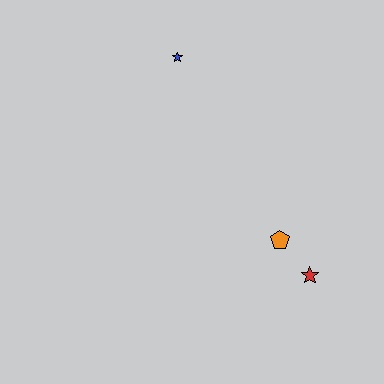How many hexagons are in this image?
There are no hexagons.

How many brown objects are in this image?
There are no brown objects.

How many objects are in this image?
There are 3 objects.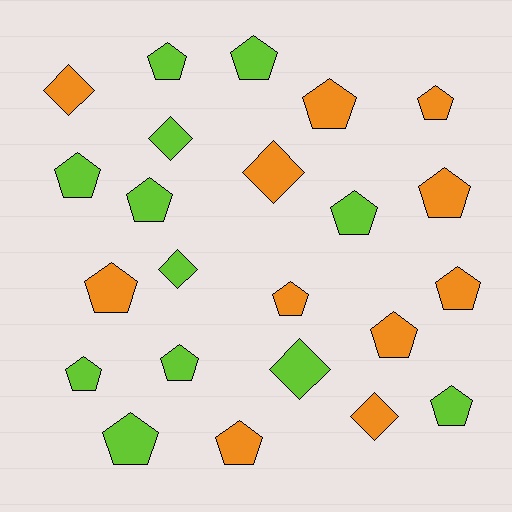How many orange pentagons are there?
There are 8 orange pentagons.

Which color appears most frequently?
Lime, with 12 objects.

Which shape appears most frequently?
Pentagon, with 17 objects.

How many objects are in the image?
There are 23 objects.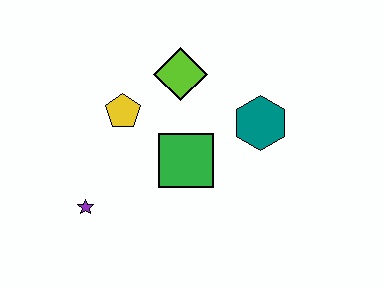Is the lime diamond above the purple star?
Yes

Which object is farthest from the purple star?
The teal hexagon is farthest from the purple star.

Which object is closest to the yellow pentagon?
The lime diamond is closest to the yellow pentagon.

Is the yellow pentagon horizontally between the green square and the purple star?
Yes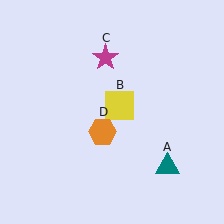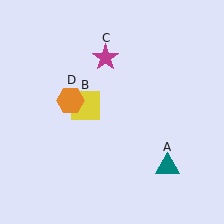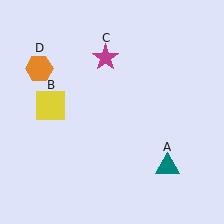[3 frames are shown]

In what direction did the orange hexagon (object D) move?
The orange hexagon (object D) moved up and to the left.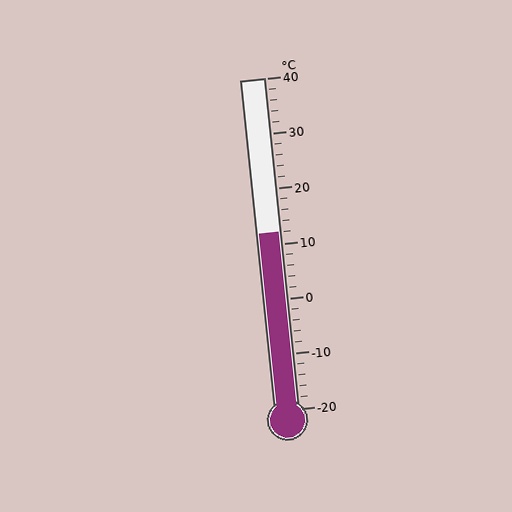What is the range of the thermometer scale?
The thermometer scale ranges from -20°C to 40°C.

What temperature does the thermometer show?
The thermometer shows approximately 12°C.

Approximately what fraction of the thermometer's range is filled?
The thermometer is filled to approximately 55% of its range.